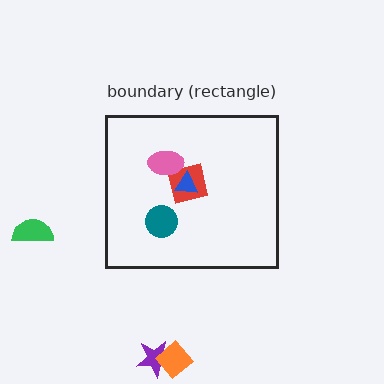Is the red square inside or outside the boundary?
Inside.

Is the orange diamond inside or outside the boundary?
Outside.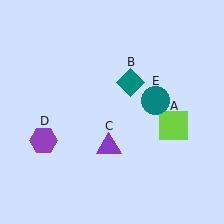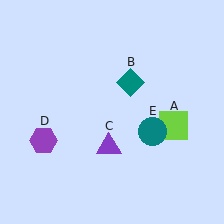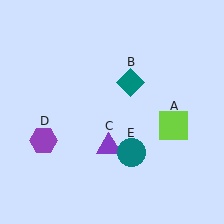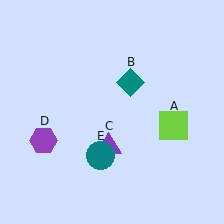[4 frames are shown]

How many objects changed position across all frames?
1 object changed position: teal circle (object E).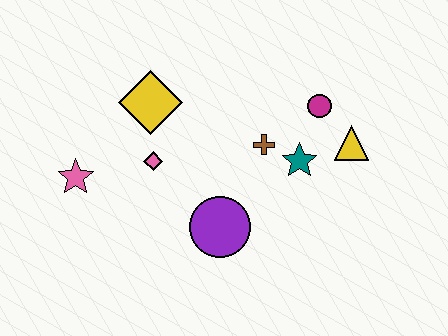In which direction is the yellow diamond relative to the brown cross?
The yellow diamond is to the left of the brown cross.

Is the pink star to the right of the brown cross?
No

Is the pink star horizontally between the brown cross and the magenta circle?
No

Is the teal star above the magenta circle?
No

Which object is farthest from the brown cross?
The pink star is farthest from the brown cross.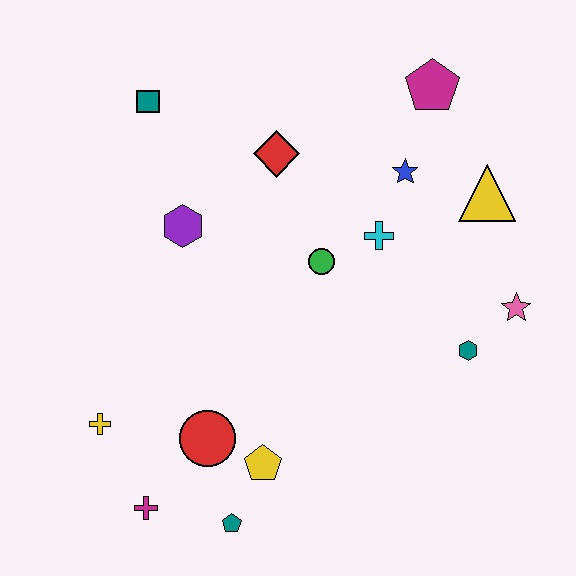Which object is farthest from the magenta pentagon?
The magenta cross is farthest from the magenta pentagon.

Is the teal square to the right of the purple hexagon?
No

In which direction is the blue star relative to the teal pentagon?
The blue star is above the teal pentagon.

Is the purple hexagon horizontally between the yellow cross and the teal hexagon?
Yes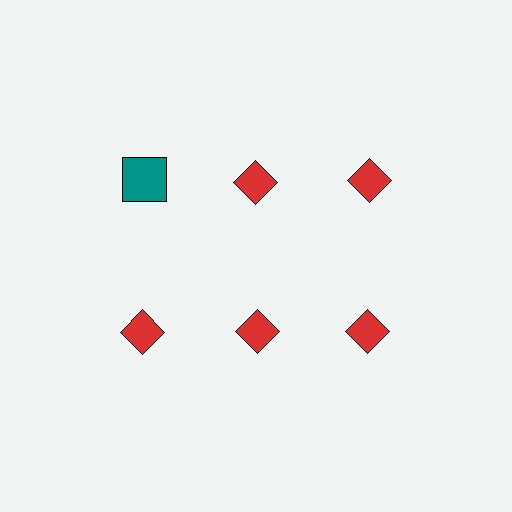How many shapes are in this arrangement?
There are 6 shapes arranged in a grid pattern.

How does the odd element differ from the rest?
It differs in both color (teal instead of red) and shape (square instead of diamond).